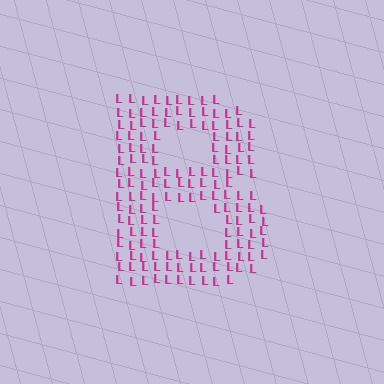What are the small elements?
The small elements are letter L's.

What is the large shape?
The large shape is the letter B.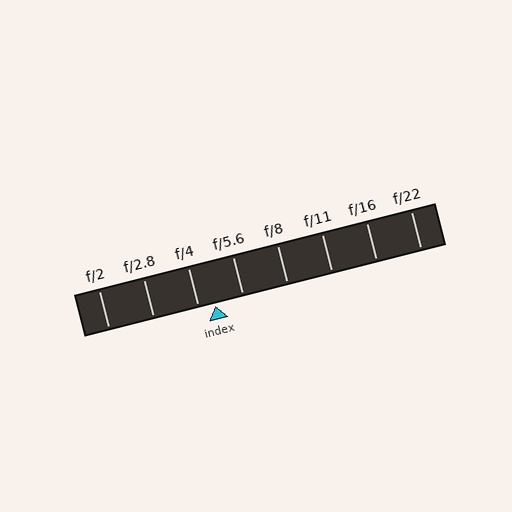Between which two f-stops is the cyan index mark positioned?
The index mark is between f/4 and f/5.6.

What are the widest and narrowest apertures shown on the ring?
The widest aperture shown is f/2 and the narrowest is f/22.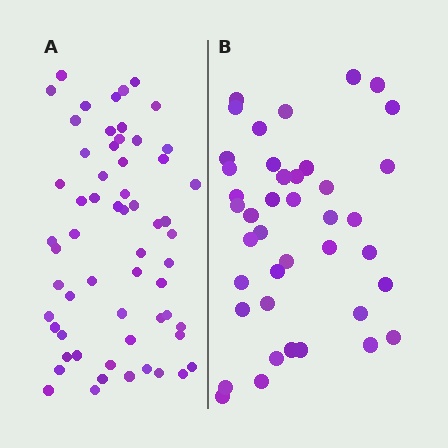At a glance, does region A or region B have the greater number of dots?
Region A (the left region) has more dots.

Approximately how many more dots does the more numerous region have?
Region A has approximately 20 more dots than region B.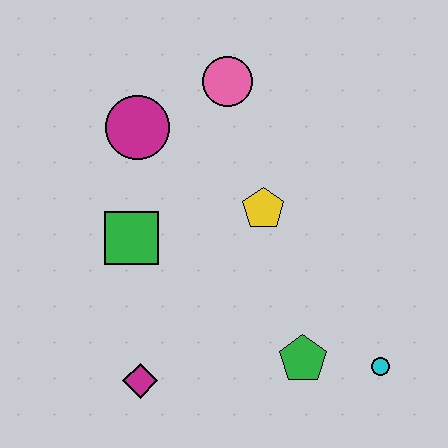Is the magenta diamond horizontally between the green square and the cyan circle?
Yes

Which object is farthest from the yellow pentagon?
The magenta diamond is farthest from the yellow pentagon.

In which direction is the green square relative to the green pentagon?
The green square is to the left of the green pentagon.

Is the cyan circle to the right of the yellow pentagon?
Yes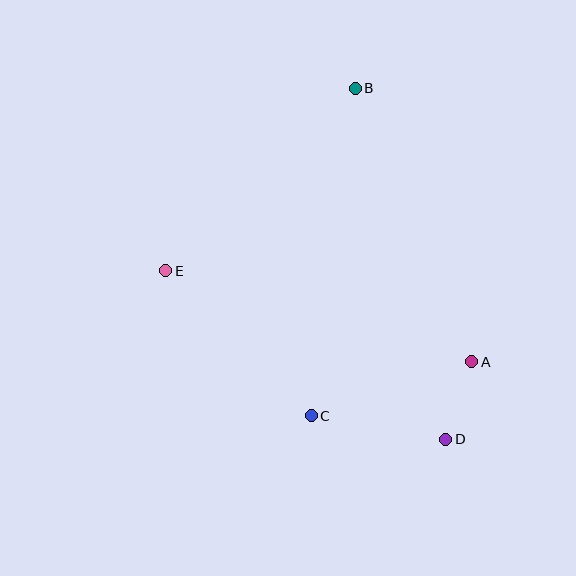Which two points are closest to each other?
Points A and D are closest to each other.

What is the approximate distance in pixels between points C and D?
The distance between C and D is approximately 137 pixels.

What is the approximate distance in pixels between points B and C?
The distance between B and C is approximately 330 pixels.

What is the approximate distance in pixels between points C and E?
The distance between C and E is approximately 205 pixels.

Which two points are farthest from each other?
Points B and D are farthest from each other.